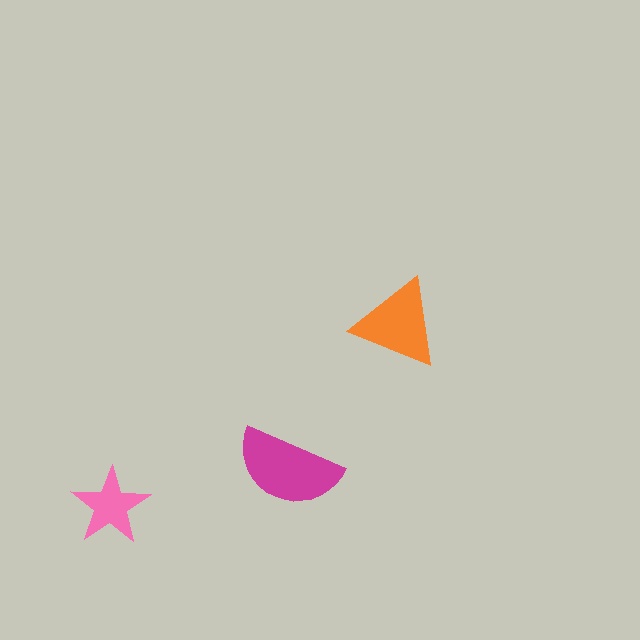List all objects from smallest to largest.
The pink star, the orange triangle, the magenta semicircle.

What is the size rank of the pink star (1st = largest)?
3rd.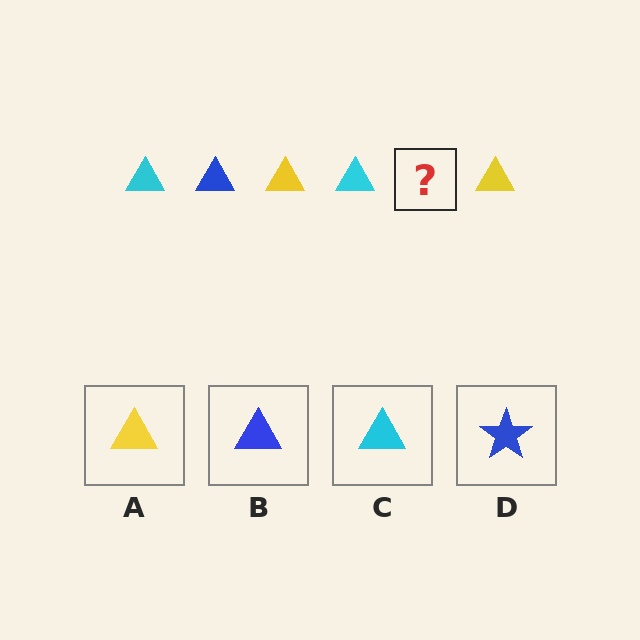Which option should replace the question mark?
Option B.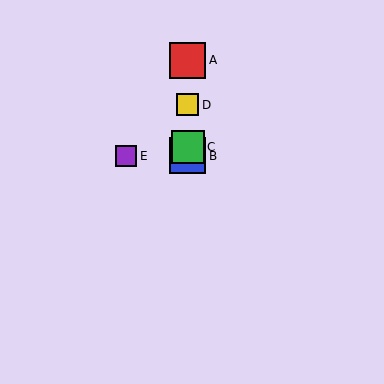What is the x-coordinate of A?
Object A is at x≈188.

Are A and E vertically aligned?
No, A is at x≈188 and E is at x≈126.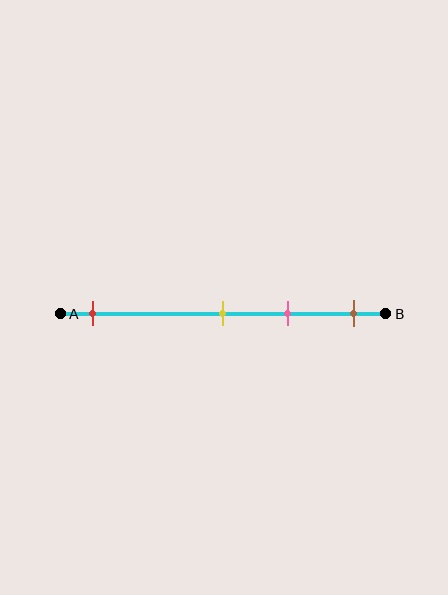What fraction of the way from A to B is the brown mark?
The brown mark is approximately 90% (0.9) of the way from A to B.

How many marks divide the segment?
There are 4 marks dividing the segment.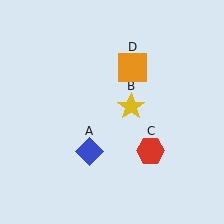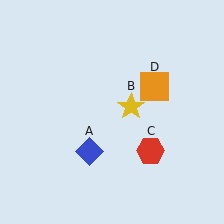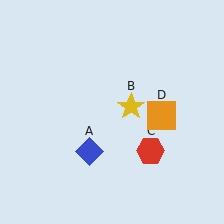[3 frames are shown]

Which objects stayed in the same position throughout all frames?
Blue diamond (object A) and yellow star (object B) and red hexagon (object C) remained stationary.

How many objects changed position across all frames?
1 object changed position: orange square (object D).